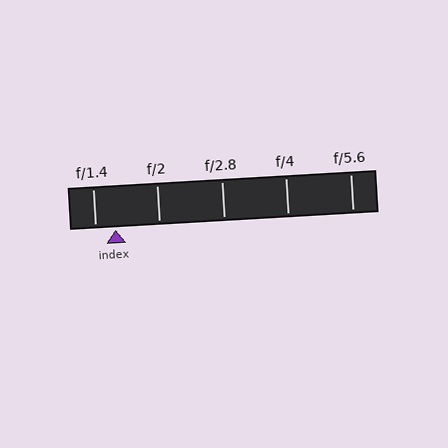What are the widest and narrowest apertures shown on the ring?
The widest aperture shown is f/1.4 and the narrowest is f/5.6.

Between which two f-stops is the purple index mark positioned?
The index mark is between f/1.4 and f/2.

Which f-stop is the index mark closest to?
The index mark is closest to f/1.4.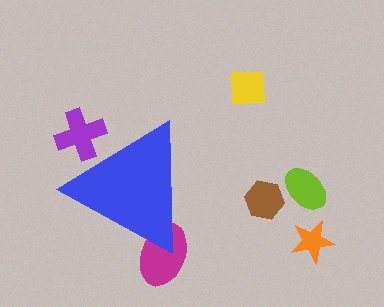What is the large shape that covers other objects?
A blue triangle.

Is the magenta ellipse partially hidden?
Yes, the magenta ellipse is partially hidden behind the blue triangle.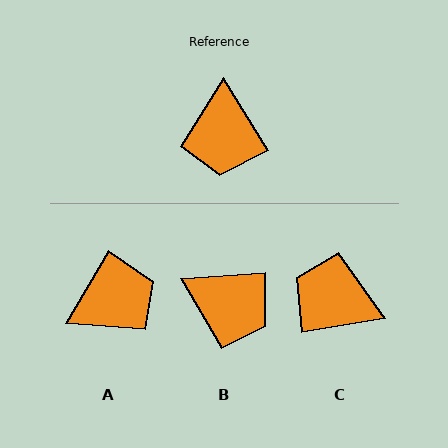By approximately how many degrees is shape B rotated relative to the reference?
Approximately 63 degrees counter-clockwise.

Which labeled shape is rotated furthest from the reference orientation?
A, about 117 degrees away.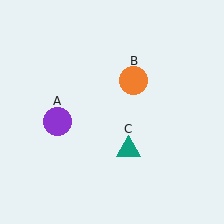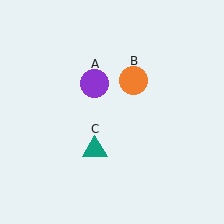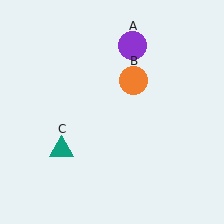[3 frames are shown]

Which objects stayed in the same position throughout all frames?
Orange circle (object B) remained stationary.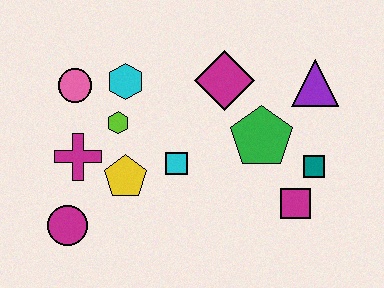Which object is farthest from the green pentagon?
The magenta circle is farthest from the green pentagon.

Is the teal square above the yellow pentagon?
Yes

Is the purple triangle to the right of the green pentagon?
Yes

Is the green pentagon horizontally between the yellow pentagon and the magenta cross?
No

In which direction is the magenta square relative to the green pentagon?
The magenta square is below the green pentagon.